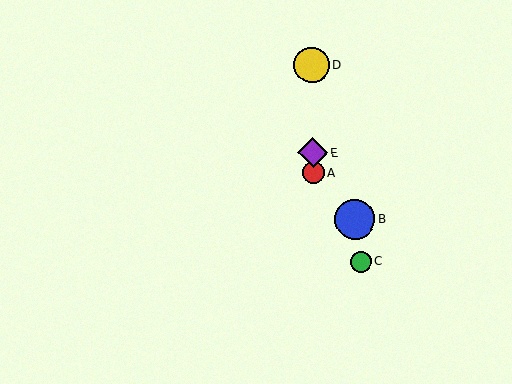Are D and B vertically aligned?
No, D is at x≈312 and B is at x≈355.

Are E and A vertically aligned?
Yes, both are at x≈313.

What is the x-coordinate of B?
Object B is at x≈355.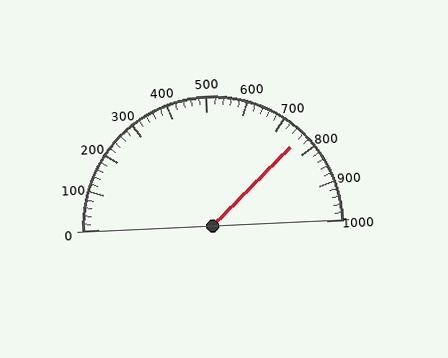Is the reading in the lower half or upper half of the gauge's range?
The reading is in the upper half of the range (0 to 1000).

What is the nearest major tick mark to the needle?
The nearest major tick mark is 800.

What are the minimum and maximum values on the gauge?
The gauge ranges from 0 to 1000.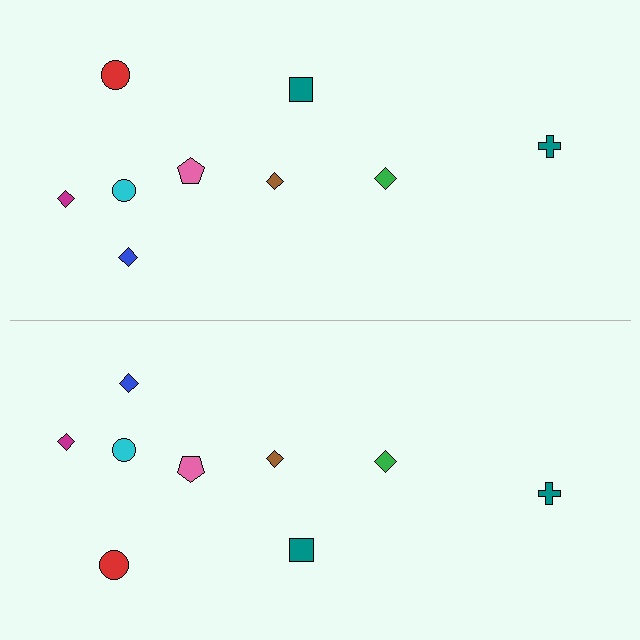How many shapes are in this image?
There are 18 shapes in this image.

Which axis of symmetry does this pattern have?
The pattern has a horizontal axis of symmetry running through the center of the image.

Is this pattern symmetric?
Yes, this pattern has bilateral (reflection) symmetry.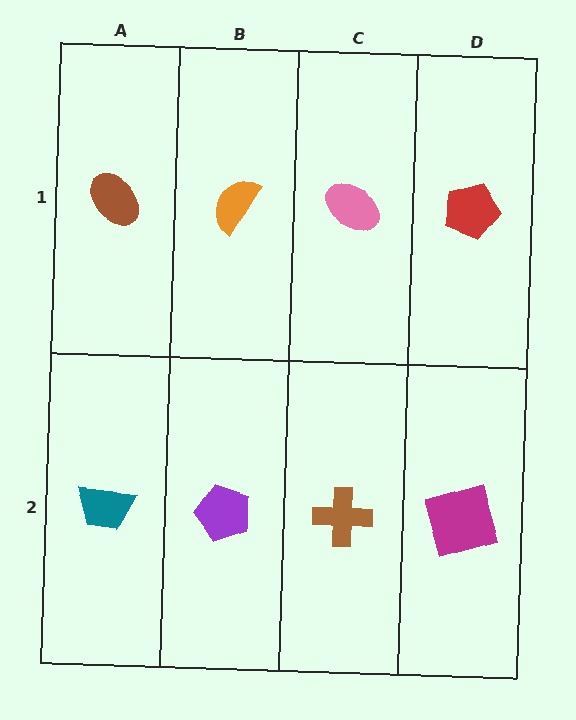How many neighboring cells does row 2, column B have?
3.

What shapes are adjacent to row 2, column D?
A red pentagon (row 1, column D), a brown cross (row 2, column C).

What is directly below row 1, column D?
A magenta square.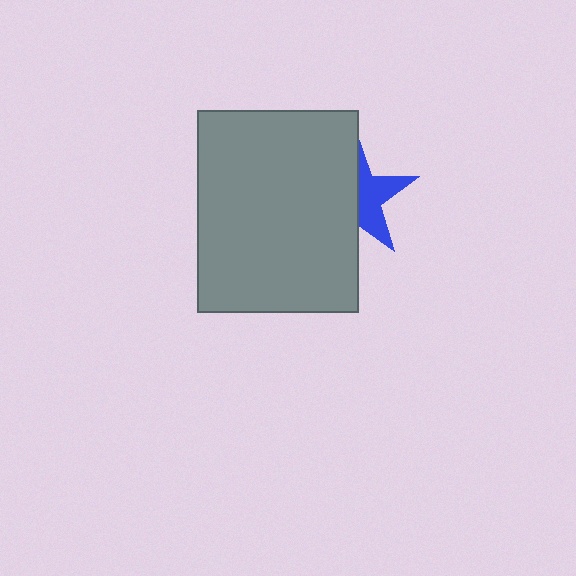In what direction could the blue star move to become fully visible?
The blue star could move right. That would shift it out from behind the gray rectangle entirely.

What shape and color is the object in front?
The object in front is a gray rectangle.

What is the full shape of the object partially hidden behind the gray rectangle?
The partially hidden object is a blue star.